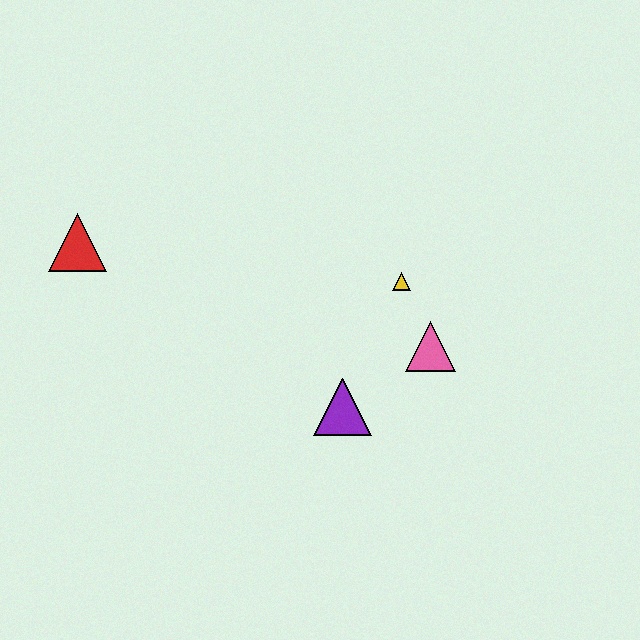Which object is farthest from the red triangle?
The pink triangle is farthest from the red triangle.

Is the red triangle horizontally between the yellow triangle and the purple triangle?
No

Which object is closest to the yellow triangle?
The pink triangle is closest to the yellow triangle.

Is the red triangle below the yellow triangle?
No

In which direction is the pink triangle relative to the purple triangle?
The pink triangle is to the right of the purple triangle.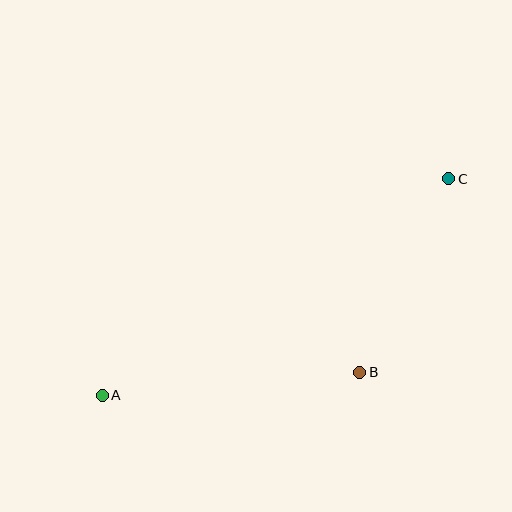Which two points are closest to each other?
Points B and C are closest to each other.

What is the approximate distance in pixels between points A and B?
The distance between A and B is approximately 259 pixels.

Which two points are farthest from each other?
Points A and C are farthest from each other.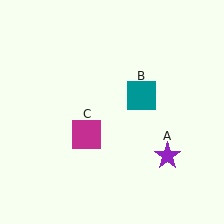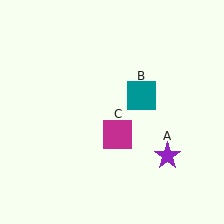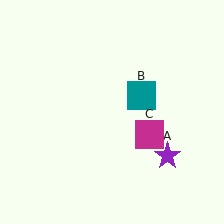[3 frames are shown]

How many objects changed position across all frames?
1 object changed position: magenta square (object C).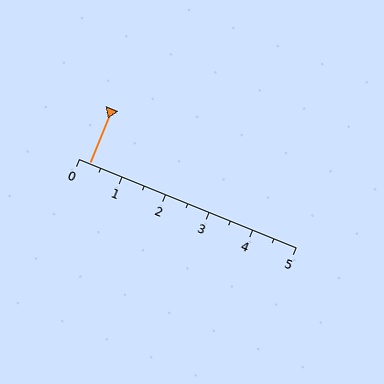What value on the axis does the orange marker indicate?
The marker indicates approximately 0.2.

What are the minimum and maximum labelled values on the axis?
The axis runs from 0 to 5.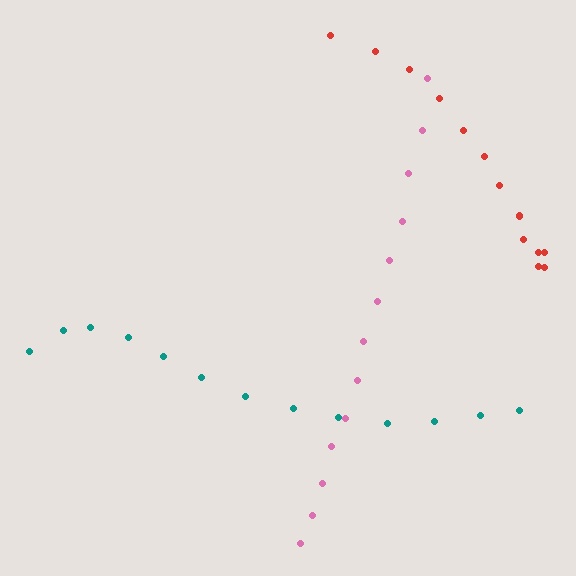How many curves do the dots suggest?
There are 3 distinct paths.